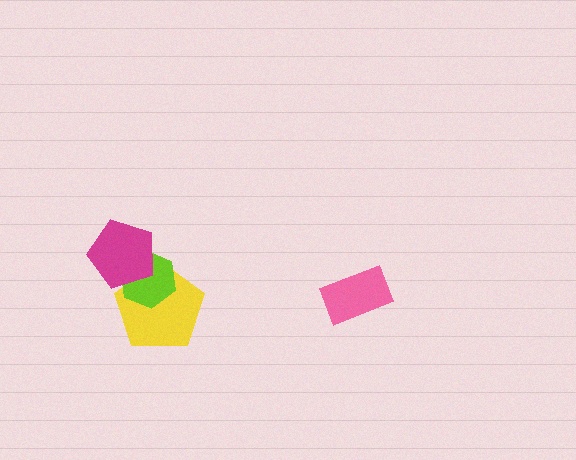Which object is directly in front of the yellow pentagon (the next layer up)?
The lime hexagon is directly in front of the yellow pentagon.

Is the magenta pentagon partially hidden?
No, no other shape covers it.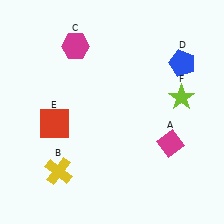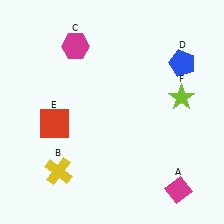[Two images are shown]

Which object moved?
The magenta diamond (A) moved down.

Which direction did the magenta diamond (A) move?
The magenta diamond (A) moved down.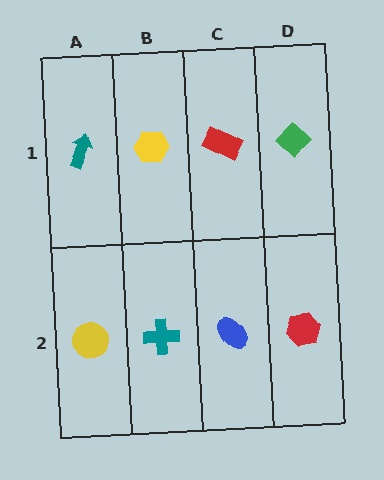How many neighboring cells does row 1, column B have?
3.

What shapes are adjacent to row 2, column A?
A teal arrow (row 1, column A), a teal cross (row 2, column B).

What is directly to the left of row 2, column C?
A teal cross.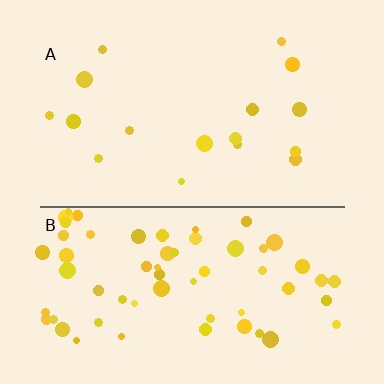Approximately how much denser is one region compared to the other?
Approximately 3.6× — region B over region A.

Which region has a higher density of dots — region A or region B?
B (the bottom).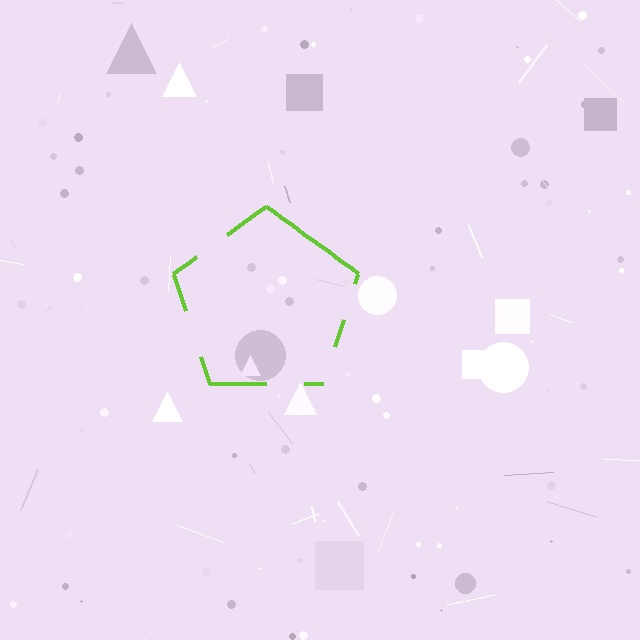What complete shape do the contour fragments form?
The contour fragments form a pentagon.